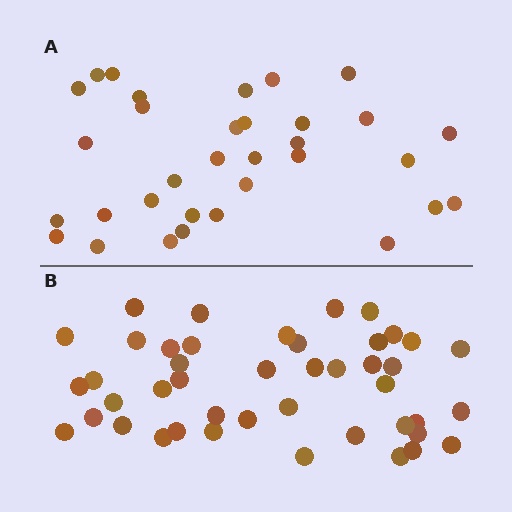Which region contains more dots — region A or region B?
Region B (the bottom region) has more dots.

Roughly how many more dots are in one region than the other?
Region B has roughly 12 or so more dots than region A.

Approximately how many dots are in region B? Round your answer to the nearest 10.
About 40 dots. (The exact count is 44, which rounds to 40.)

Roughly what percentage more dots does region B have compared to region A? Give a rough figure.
About 35% more.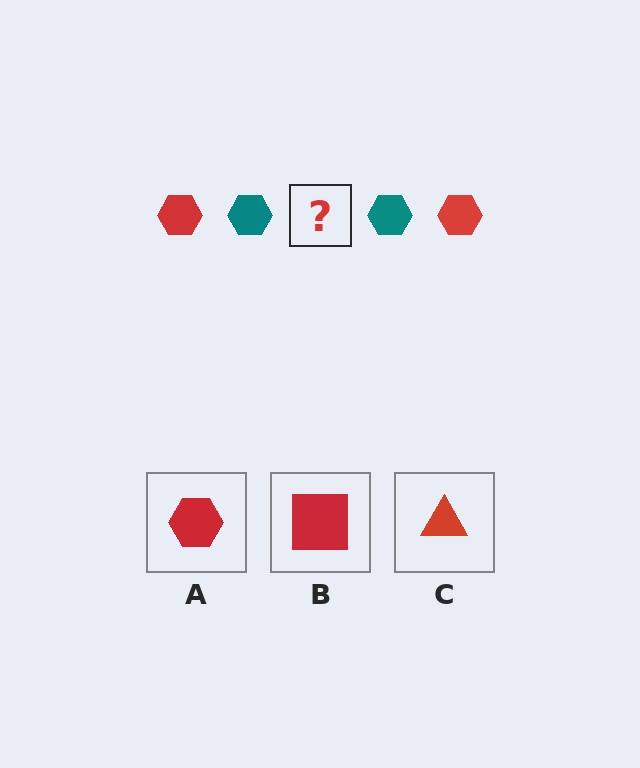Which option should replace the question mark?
Option A.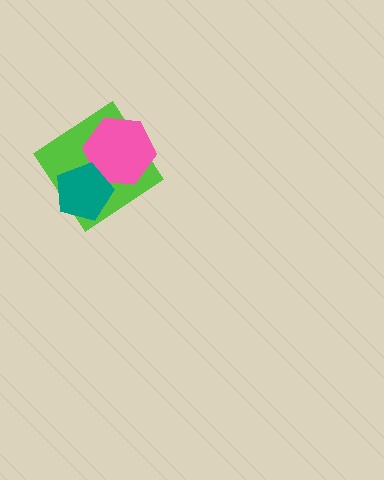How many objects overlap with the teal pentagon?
2 objects overlap with the teal pentagon.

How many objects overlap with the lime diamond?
2 objects overlap with the lime diamond.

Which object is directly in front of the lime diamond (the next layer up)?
The pink hexagon is directly in front of the lime diamond.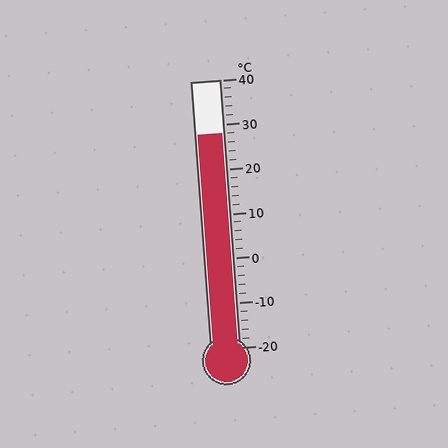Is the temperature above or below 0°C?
The temperature is above 0°C.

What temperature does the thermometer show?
The thermometer shows approximately 28°C.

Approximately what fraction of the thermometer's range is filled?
The thermometer is filled to approximately 80% of its range.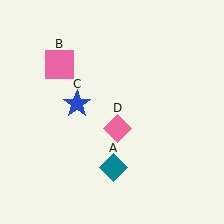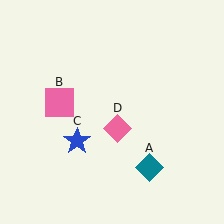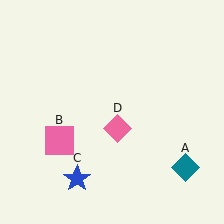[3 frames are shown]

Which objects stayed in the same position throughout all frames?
Pink diamond (object D) remained stationary.